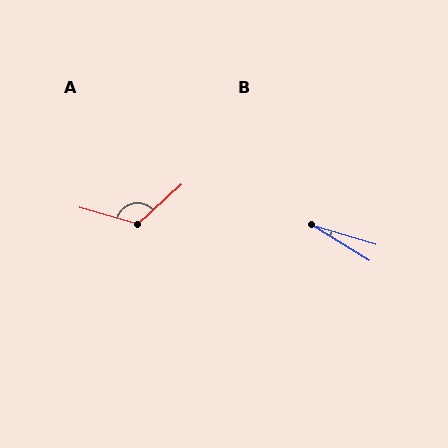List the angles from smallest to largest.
B (15°), A (122°).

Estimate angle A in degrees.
Approximately 122 degrees.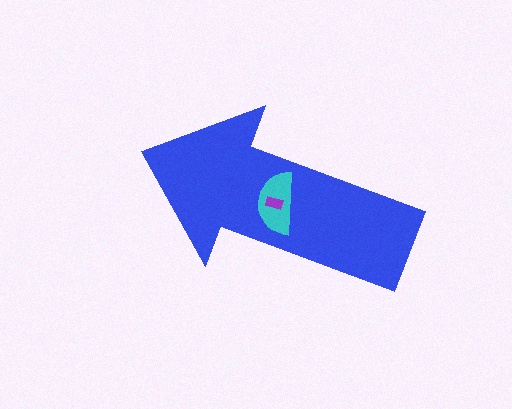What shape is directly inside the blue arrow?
The cyan semicircle.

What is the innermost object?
The purple rectangle.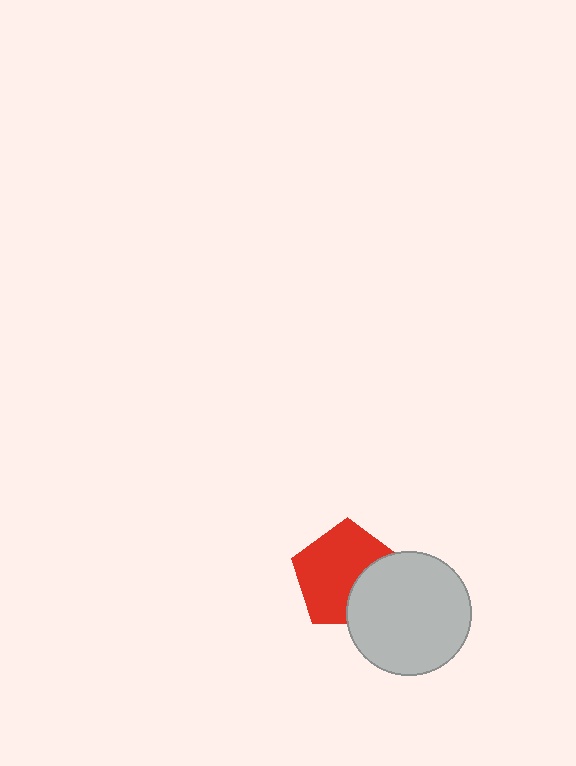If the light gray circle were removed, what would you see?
You would see the complete red pentagon.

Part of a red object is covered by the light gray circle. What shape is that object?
It is a pentagon.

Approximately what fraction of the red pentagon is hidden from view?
Roughly 31% of the red pentagon is hidden behind the light gray circle.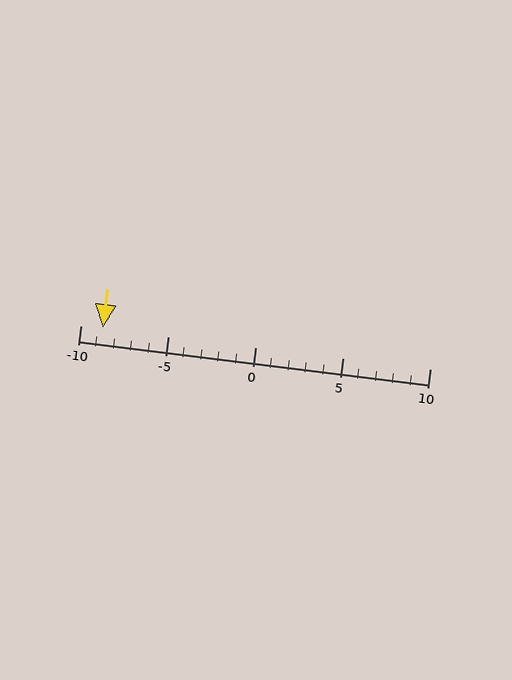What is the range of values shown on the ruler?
The ruler shows values from -10 to 10.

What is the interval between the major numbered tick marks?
The major tick marks are spaced 5 units apart.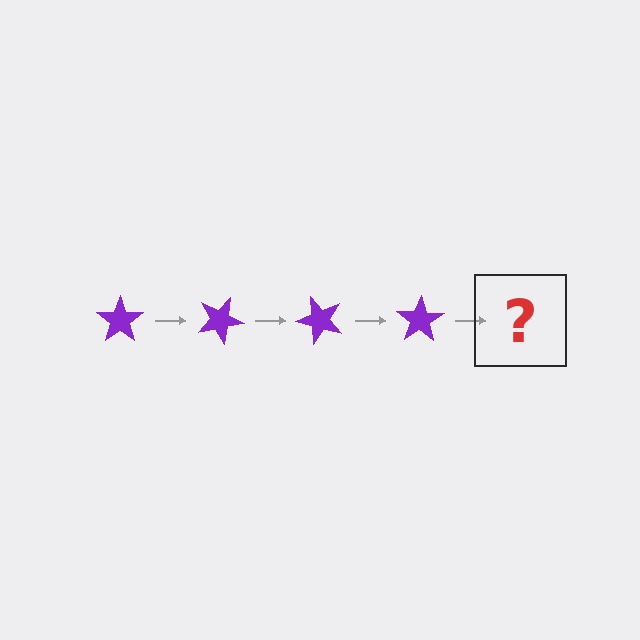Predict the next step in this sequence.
The next step is a purple star rotated 100 degrees.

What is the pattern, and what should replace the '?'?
The pattern is that the star rotates 25 degrees each step. The '?' should be a purple star rotated 100 degrees.